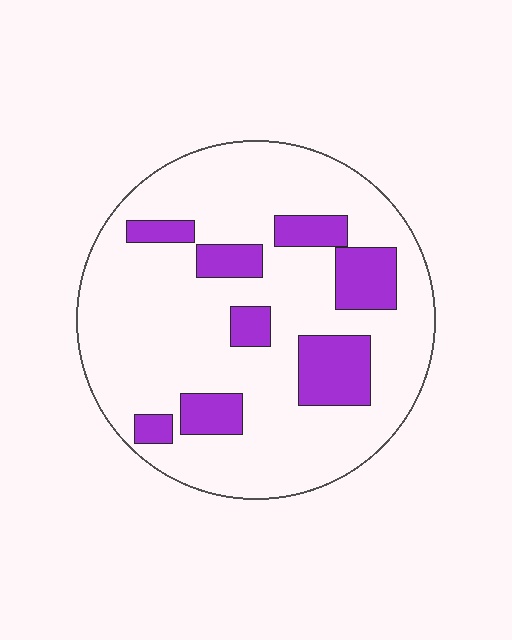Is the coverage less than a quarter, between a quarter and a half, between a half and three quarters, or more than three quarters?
Less than a quarter.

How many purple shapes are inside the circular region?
8.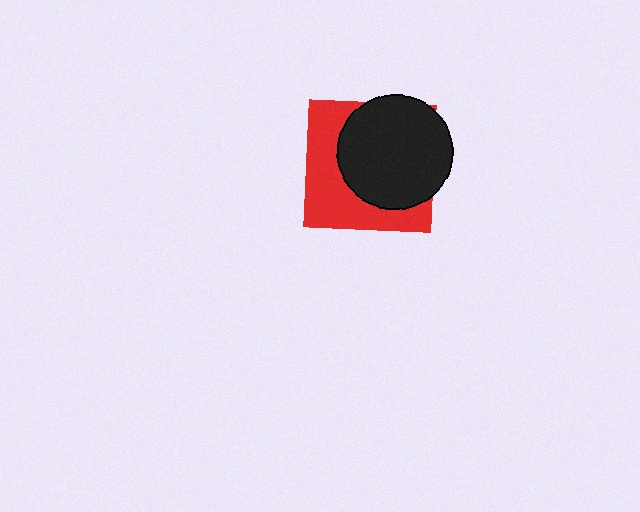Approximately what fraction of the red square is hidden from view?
Roughly 56% of the red square is hidden behind the black circle.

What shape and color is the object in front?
The object in front is a black circle.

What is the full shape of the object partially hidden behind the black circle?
The partially hidden object is a red square.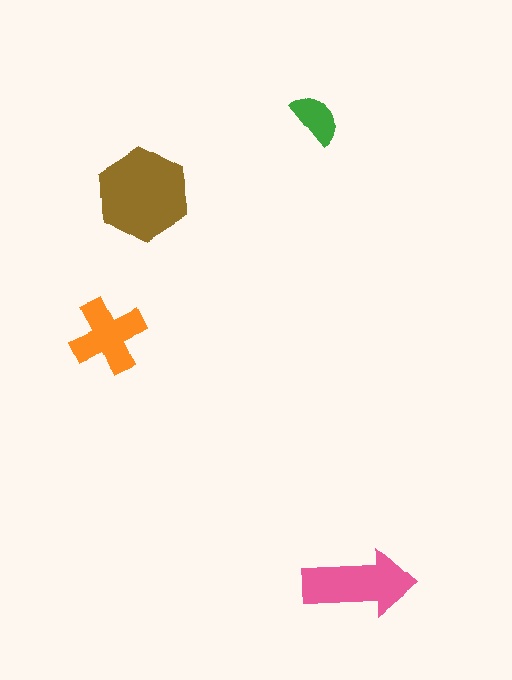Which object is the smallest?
The green semicircle.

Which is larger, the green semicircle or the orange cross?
The orange cross.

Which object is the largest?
The brown hexagon.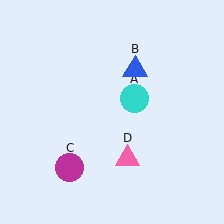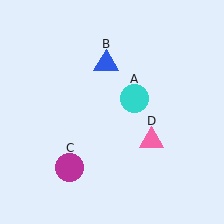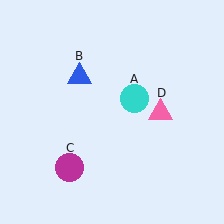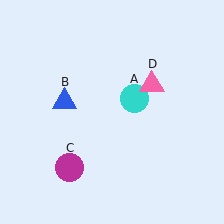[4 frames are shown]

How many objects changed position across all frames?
2 objects changed position: blue triangle (object B), pink triangle (object D).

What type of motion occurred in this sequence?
The blue triangle (object B), pink triangle (object D) rotated counterclockwise around the center of the scene.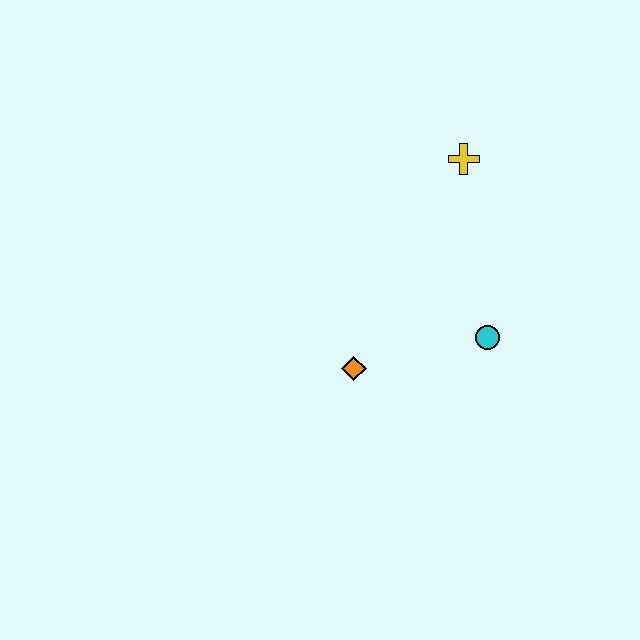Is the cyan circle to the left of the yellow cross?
No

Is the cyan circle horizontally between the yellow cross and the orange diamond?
No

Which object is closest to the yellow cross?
The cyan circle is closest to the yellow cross.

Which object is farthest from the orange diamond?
The yellow cross is farthest from the orange diamond.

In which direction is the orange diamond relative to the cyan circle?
The orange diamond is to the left of the cyan circle.